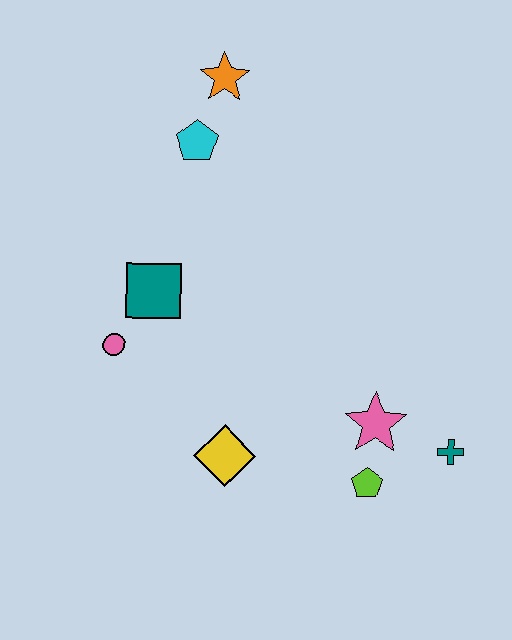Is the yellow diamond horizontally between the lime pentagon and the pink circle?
Yes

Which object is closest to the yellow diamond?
The lime pentagon is closest to the yellow diamond.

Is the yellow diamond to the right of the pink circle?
Yes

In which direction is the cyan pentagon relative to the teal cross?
The cyan pentagon is above the teal cross.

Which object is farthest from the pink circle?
The teal cross is farthest from the pink circle.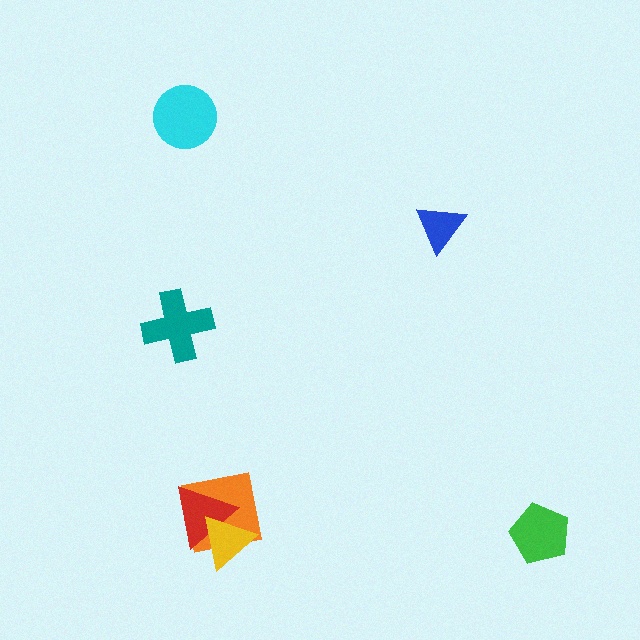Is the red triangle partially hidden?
Yes, it is partially covered by another shape.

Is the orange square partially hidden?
Yes, it is partially covered by another shape.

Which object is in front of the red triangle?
The yellow triangle is in front of the red triangle.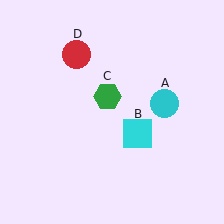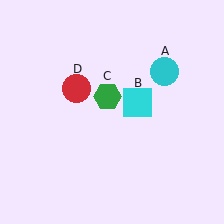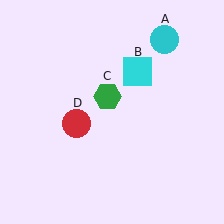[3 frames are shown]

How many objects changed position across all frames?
3 objects changed position: cyan circle (object A), cyan square (object B), red circle (object D).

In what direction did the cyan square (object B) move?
The cyan square (object B) moved up.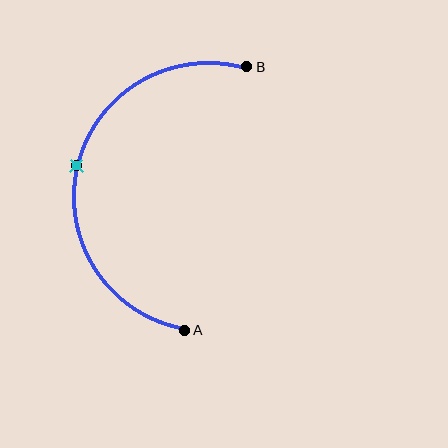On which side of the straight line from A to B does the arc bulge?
The arc bulges to the left of the straight line connecting A and B.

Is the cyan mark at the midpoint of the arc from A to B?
Yes. The cyan mark lies on the arc at equal arc-length from both A and B — it is the arc midpoint.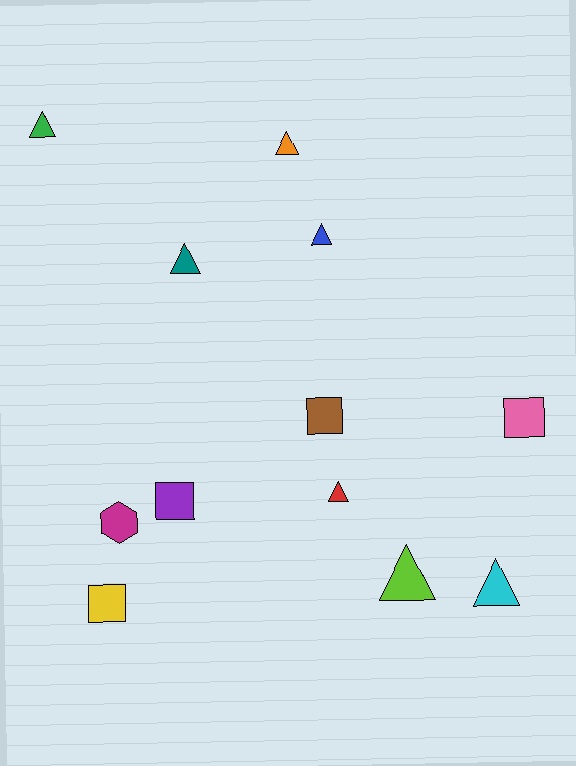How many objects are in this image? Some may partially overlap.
There are 12 objects.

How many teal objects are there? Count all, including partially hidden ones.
There is 1 teal object.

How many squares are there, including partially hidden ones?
There are 4 squares.